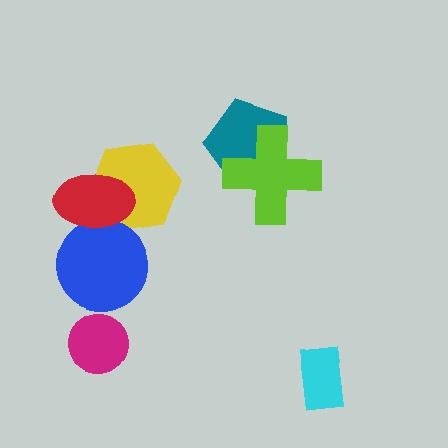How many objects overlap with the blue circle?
1 object overlaps with the blue circle.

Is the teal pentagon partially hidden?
Yes, it is partially covered by another shape.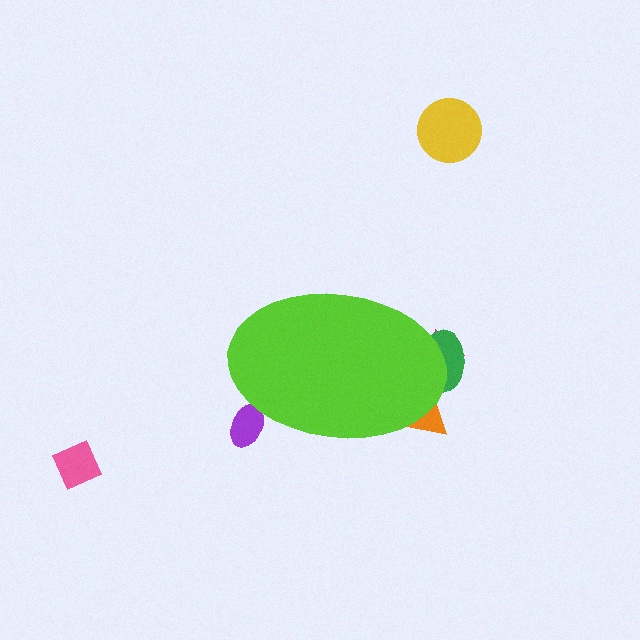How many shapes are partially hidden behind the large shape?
4 shapes are partially hidden.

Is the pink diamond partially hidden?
No, the pink diamond is fully visible.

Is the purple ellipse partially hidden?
Yes, the purple ellipse is partially hidden behind the lime ellipse.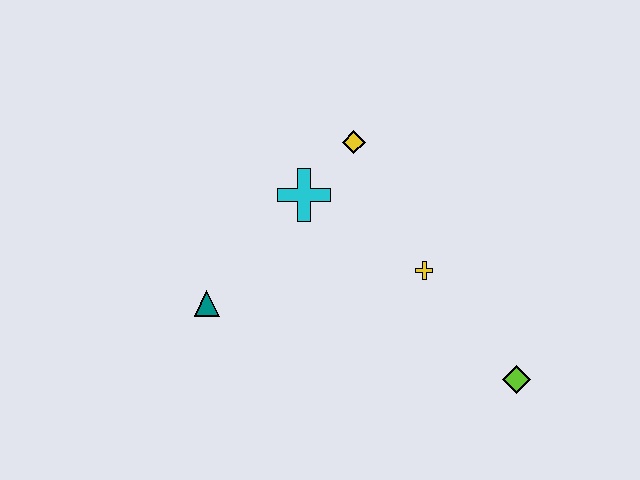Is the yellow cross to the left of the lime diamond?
Yes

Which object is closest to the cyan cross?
The yellow diamond is closest to the cyan cross.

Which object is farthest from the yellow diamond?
The lime diamond is farthest from the yellow diamond.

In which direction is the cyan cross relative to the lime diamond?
The cyan cross is to the left of the lime diamond.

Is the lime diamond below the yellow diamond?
Yes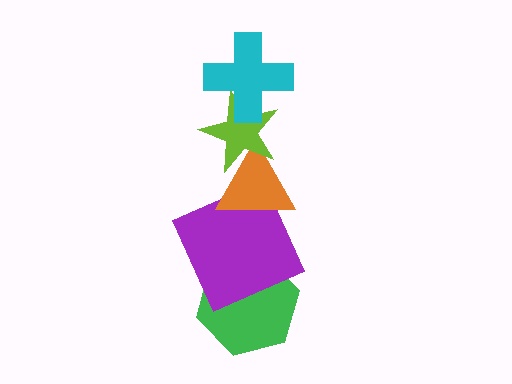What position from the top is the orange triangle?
The orange triangle is 3rd from the top.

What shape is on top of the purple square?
The orange triangle is on top of the purple square.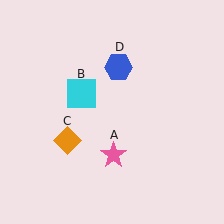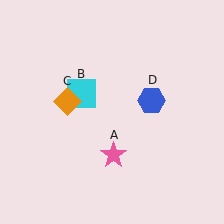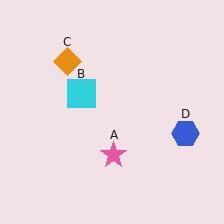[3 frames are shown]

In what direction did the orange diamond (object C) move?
The orange diamond (object C) moved up.